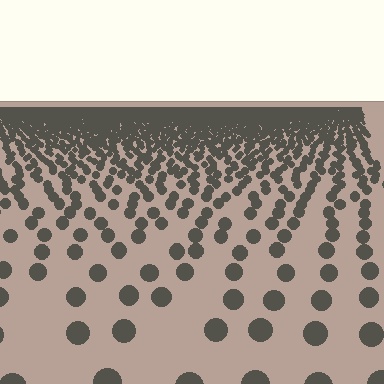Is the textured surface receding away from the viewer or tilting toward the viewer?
The surface is receding away from the viewer. Texture elements get smaller and denser toward the top.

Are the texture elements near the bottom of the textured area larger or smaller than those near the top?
Larger. Near the bottom, elements are closer to the viewer and appear at a bigger on-screen size.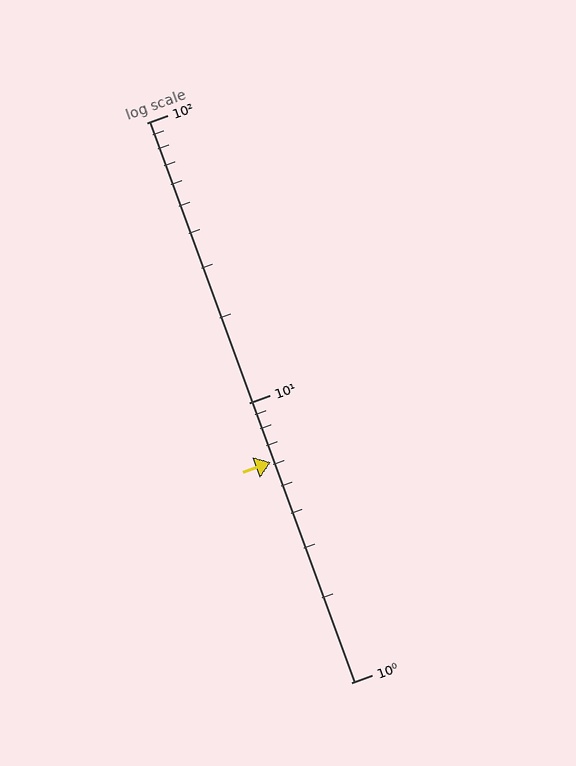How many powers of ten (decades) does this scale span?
The scale spans 2 decades, from 1 to 100.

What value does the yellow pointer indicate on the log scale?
The pointer indicates approximately 6.1.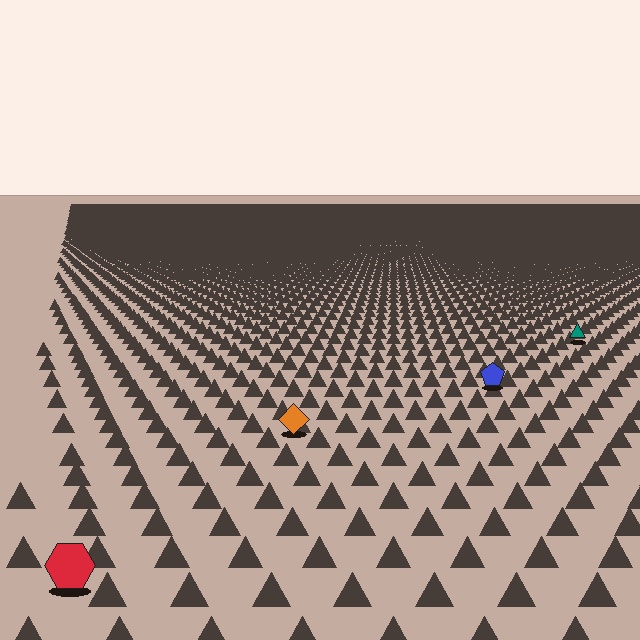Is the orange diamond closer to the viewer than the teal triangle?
Yes. The orange diamond is closer — you can tell from the texture gradient: the ground texture is coarser near it.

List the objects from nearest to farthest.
From nearest to farthest: the red hexagon, the orange diamond, the blue pentagon, the teal triangle.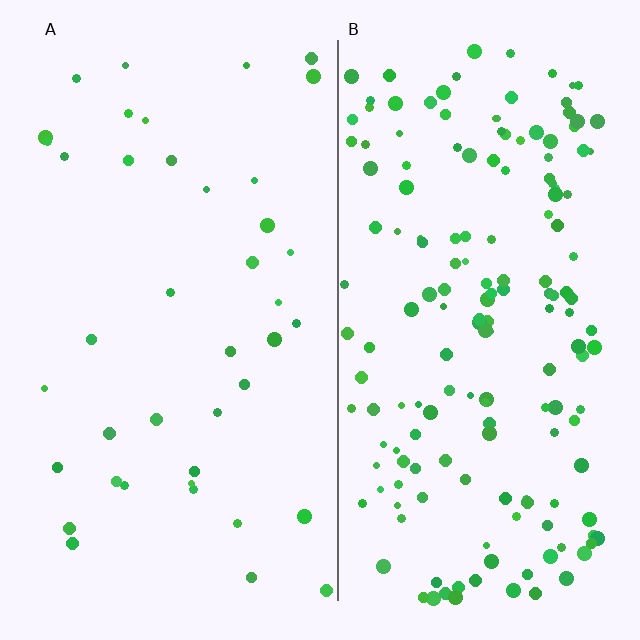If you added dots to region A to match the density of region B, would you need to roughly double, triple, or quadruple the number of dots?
Approximately quadruple.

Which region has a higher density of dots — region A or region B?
B (the right).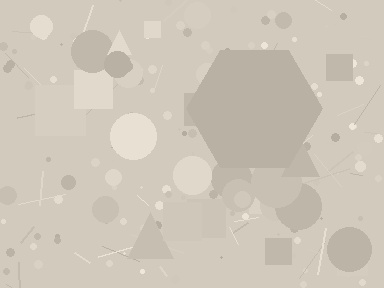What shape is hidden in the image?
A hexagon is hidden in the image.